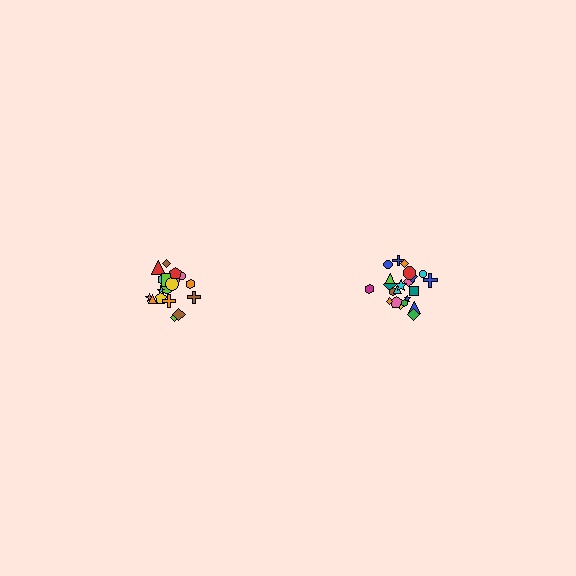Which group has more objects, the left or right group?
The right group.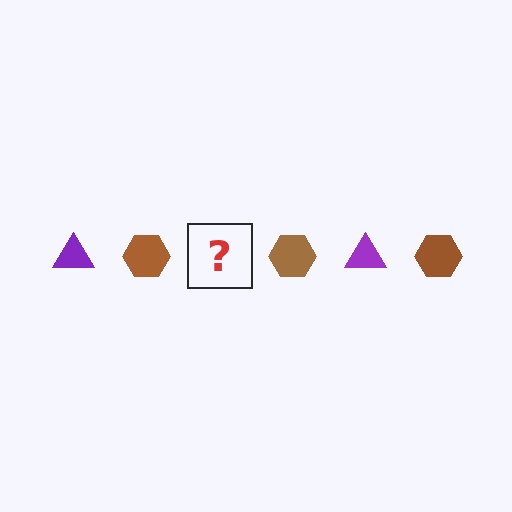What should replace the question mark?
The question mark should be replaced with a purple triangle.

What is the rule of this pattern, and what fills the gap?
The rule is that the pattern alternates between purple triangle and brown hexagon. The gap should be filled with a purple triangle.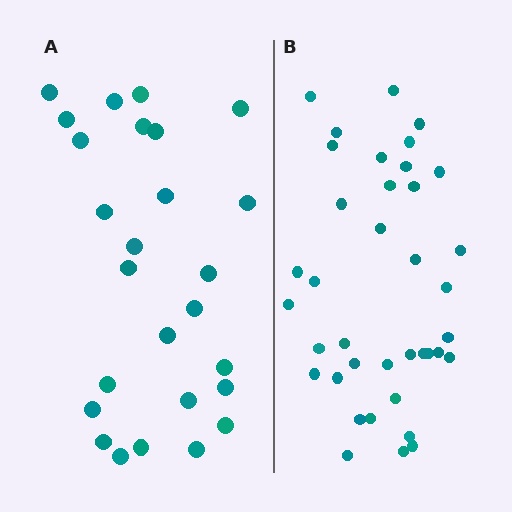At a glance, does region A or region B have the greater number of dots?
Region B (the right region) has more dots.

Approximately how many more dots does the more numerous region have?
Region B has roughly 12 or so more dots than region A.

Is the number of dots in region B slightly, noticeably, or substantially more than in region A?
Region B has substantially more. The ratio is roughly 1.5 to 1.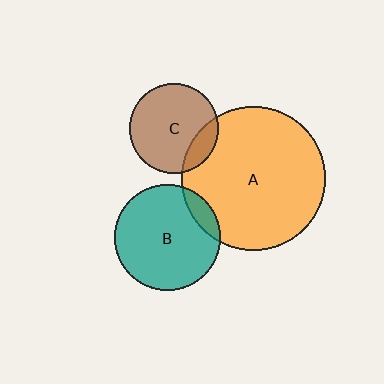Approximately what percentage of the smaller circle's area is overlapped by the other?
Approximately 15%.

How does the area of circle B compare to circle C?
Approximately 1.4 times.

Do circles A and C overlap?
Yes.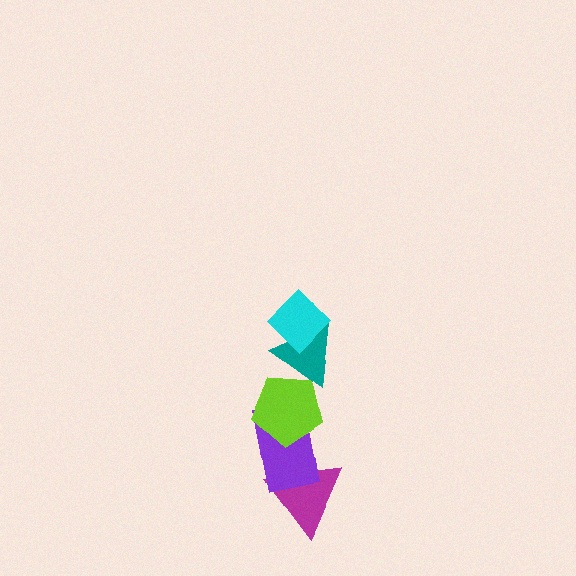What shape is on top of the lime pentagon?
The teal triangle is on top of the lime pentagon.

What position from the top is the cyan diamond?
The cyan diamond is 1st from the top.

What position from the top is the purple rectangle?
The purple rectangle is 4th from the top.